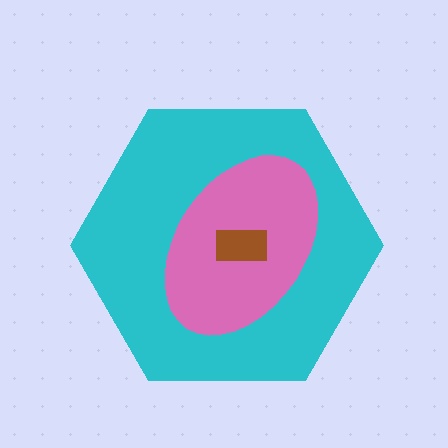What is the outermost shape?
The cyan hexagon.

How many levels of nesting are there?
3.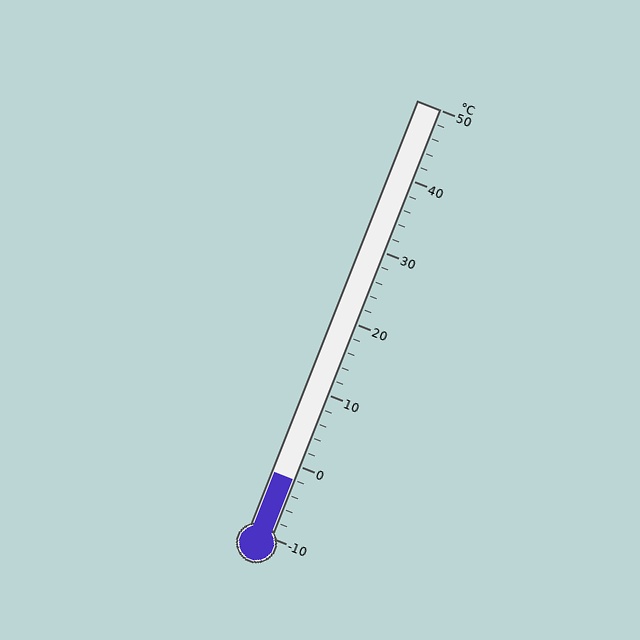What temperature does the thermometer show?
The thermometer shows approximately -2°C.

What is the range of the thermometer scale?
The thermometer scale ranges from -10°C to 50°C.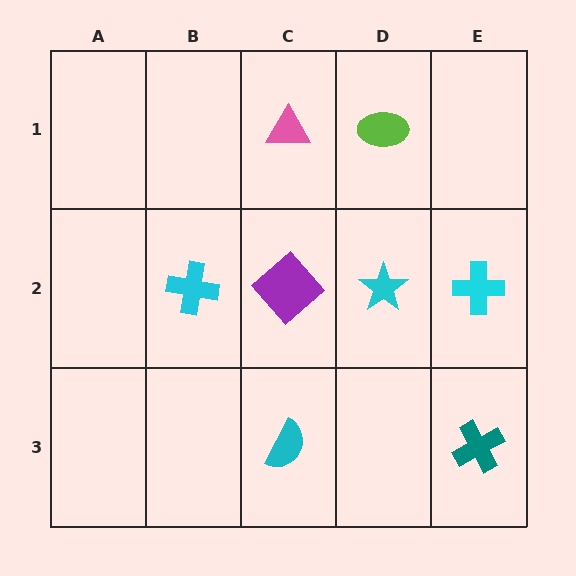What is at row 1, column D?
A lime ellipse.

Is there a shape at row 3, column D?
No, that cell is empty.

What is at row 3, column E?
A teal cross.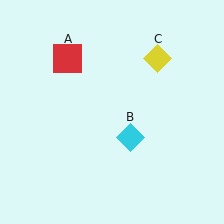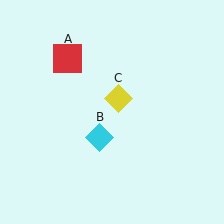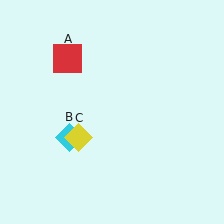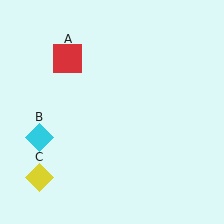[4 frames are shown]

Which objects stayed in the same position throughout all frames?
Red square (object A) remained stationary.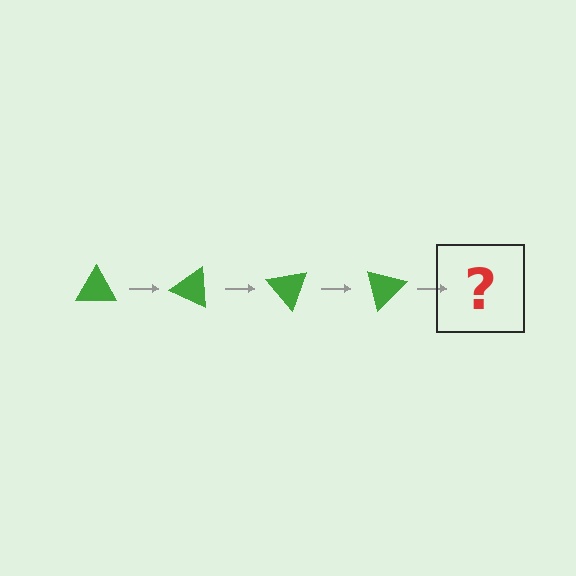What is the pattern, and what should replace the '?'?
The pattern is that the triangle rotates 25 degrees each step. The '?' should be a green triangle rotated 100 degrees.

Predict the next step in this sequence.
The next step is a green triangle rotated 100 degrees.